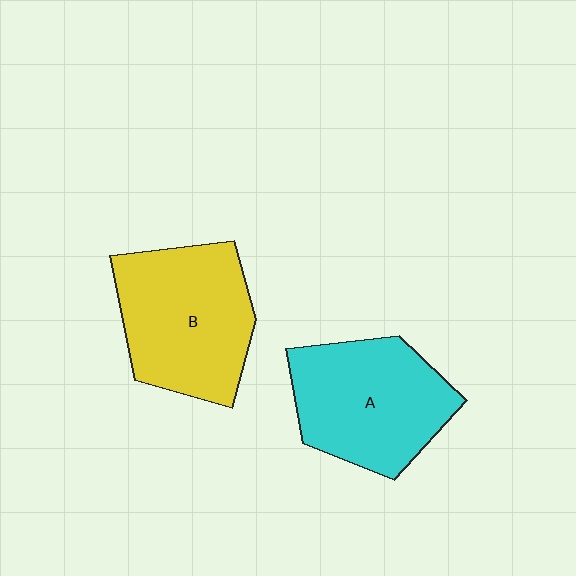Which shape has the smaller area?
Shape A (cyan).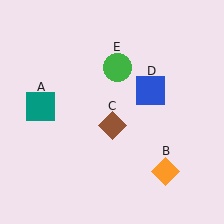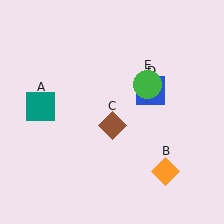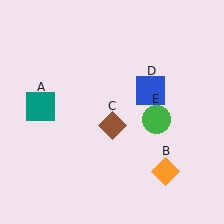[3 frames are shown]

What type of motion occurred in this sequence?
The green circle (object E) rotated clockwise around the center of the scene.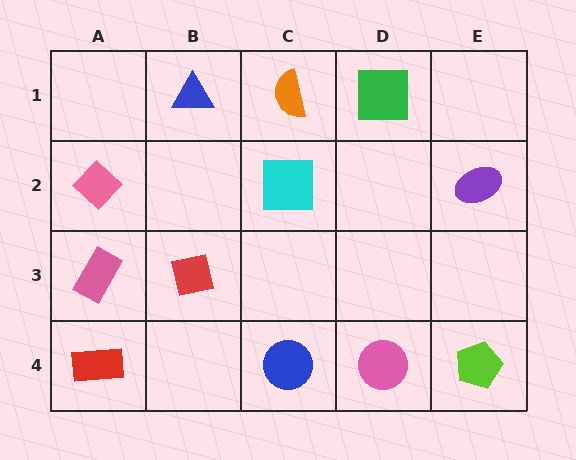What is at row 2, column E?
A purple ellipse.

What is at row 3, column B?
A red square.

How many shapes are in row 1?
3 shapes.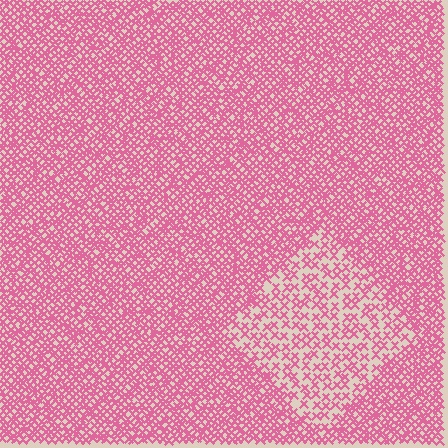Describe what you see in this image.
The image contains small pink elements arranged at two different densities. A diamond-shaped region is visible where the elements are less densely packed than the surrounding area.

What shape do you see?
I see a diamond.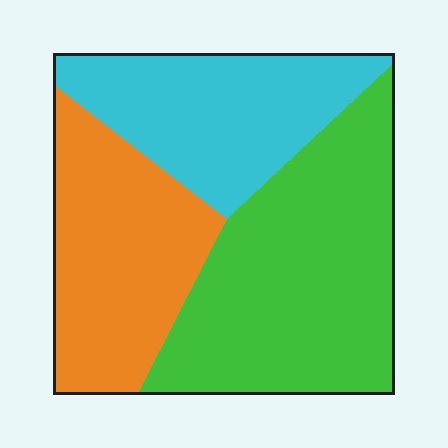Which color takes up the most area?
Green, at roughly 45%.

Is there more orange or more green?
Green.